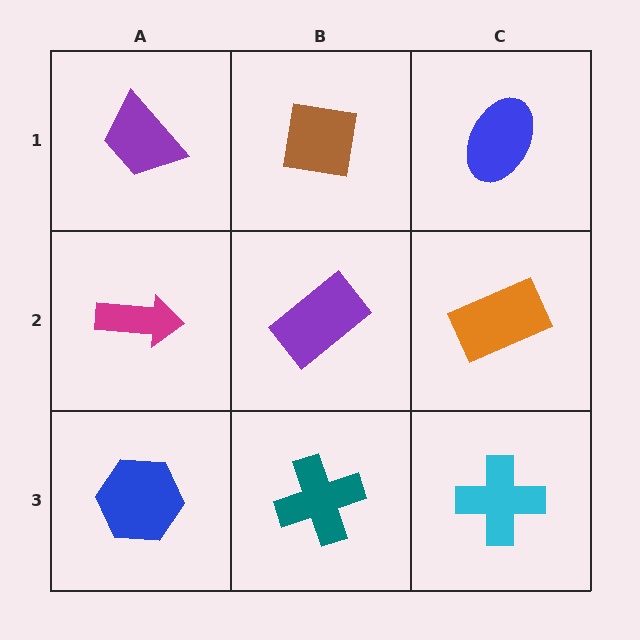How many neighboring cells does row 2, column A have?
3.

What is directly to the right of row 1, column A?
A brown square.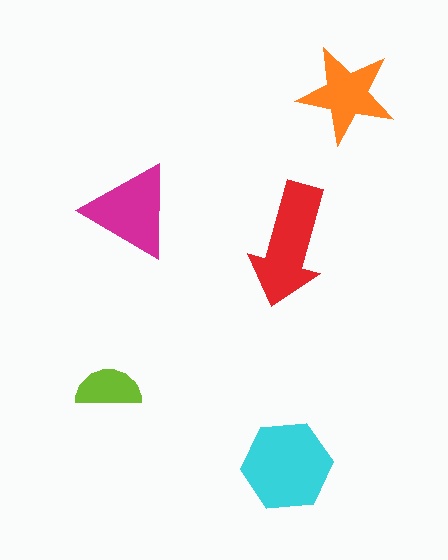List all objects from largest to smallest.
The cyan hexagon, the red arrow, the magenta triangle, the orange star, the lime semicircle.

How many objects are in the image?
There are 5 objects in the image.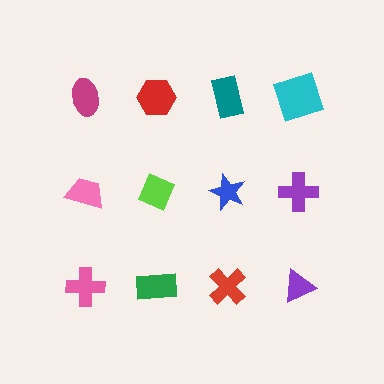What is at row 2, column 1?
A pink trapezoid.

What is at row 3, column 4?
A purple triangle.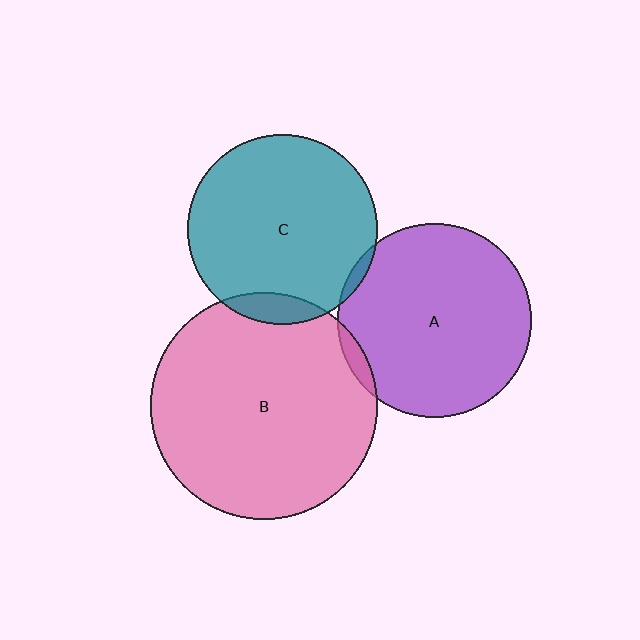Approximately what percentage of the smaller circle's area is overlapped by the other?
Approximately 5%.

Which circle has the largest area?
Circle B (pink).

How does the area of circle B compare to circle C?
Approximately 1.4 times.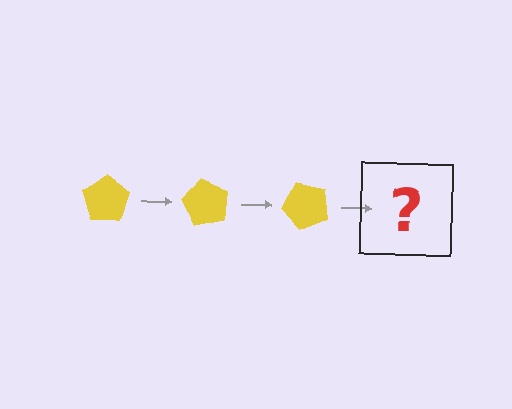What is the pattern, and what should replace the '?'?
The pattern is that the pentagon rotates 60 degrees each step. The '?' should be a yellow pentagon rotated 180 degrees.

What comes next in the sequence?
The next element should be a yellow pentagon rotated 180 degrees.